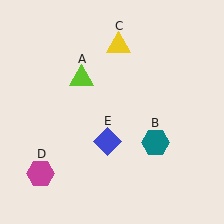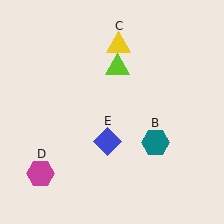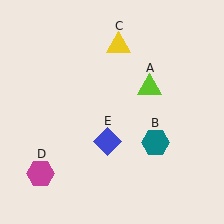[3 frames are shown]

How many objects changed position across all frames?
1 object changed position: lime triangle (object A).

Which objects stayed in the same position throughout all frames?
Teal hexagon (object B) and yellow triangle (object C) and magenta hexagon (object D) and blue diamond (object E) remained stationary.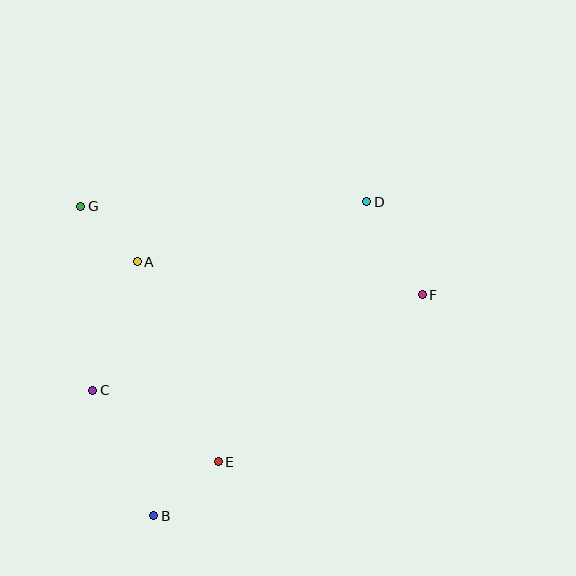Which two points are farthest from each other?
Points B and D are farthest from each other.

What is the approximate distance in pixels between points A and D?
The distance between A and D is approximately 237 pixels.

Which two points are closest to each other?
Points A and G are closest to each other.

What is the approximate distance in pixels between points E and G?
The distance between E and G is approximately 290 pixels.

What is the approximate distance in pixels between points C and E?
The distance between C and E is approximately 145 pixels.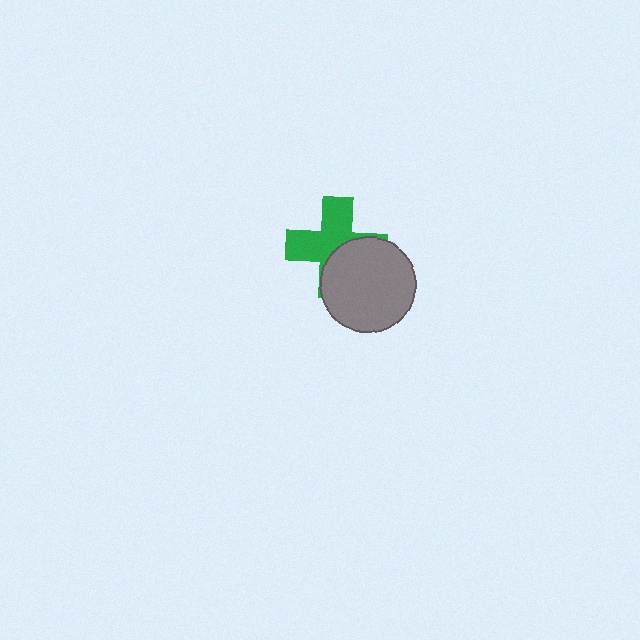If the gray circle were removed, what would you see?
You would see the complete green cross.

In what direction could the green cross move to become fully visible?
The green cross could move toward the upper-left. That would shift it out from behind the gray circle entirely.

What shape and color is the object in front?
The object in front is a gray circle.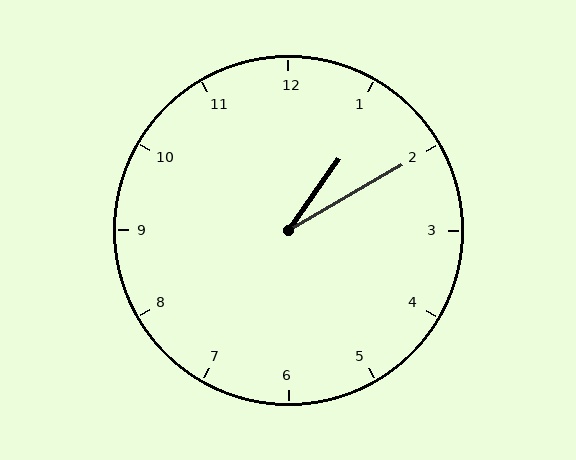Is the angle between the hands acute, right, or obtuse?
It is acute.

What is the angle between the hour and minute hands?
Approximately 25 degrees.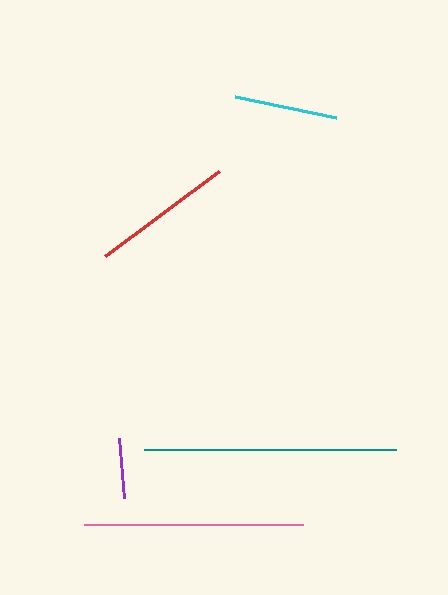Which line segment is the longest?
The teal line is the longest at approximately 252 pixels.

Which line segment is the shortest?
The purple line is the shortest at approximately 61 pixels.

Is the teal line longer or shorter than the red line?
The teal line is longer than the red line.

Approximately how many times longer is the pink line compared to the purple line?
The pink line is approximately 3.6 times the length of the purple line.